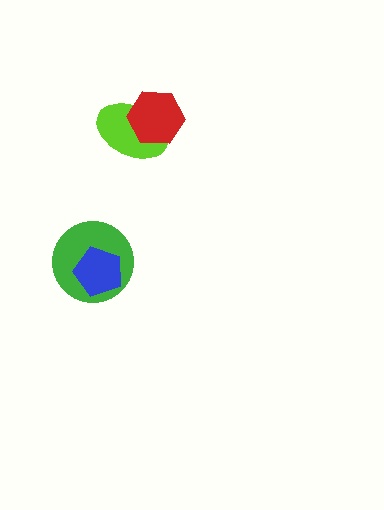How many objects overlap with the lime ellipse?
1 object overlaps with the lime ellipse.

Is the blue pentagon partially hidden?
No, no other shape covers it.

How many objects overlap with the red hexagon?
1 object overlaps with the red hexagon.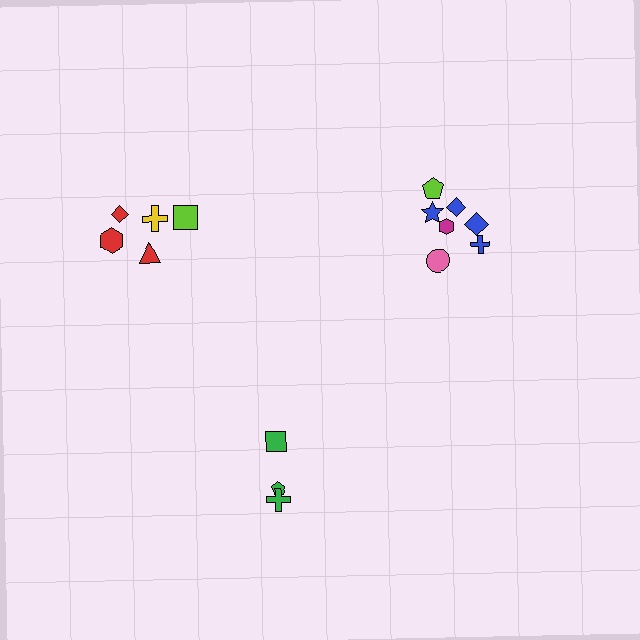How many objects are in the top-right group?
There are 7 objects.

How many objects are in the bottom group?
There are 3 objects.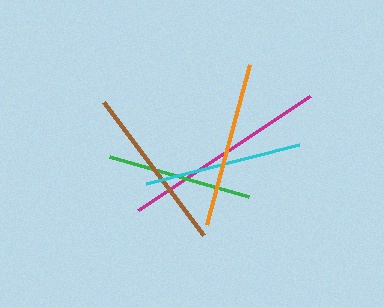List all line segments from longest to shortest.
From longest to shortest: magenta, brown, orange, cyan, green.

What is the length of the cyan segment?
The cyan segment is approximately 158 pixels long.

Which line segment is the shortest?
The green line is the shortest at approximately 145 pixels.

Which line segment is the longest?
The magenta line is the longest at approximately 207 pixels.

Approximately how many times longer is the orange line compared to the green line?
The orange line is approximately 1.1 times the length of the green line.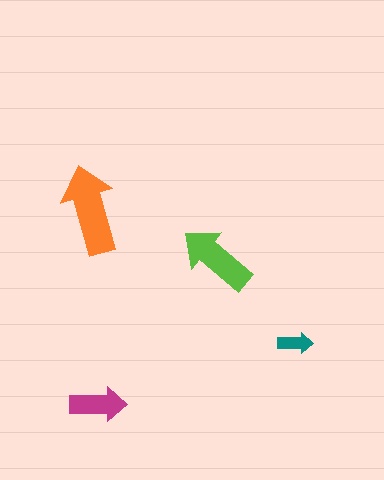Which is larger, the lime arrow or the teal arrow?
The lime one.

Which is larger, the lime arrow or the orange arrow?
The orange one.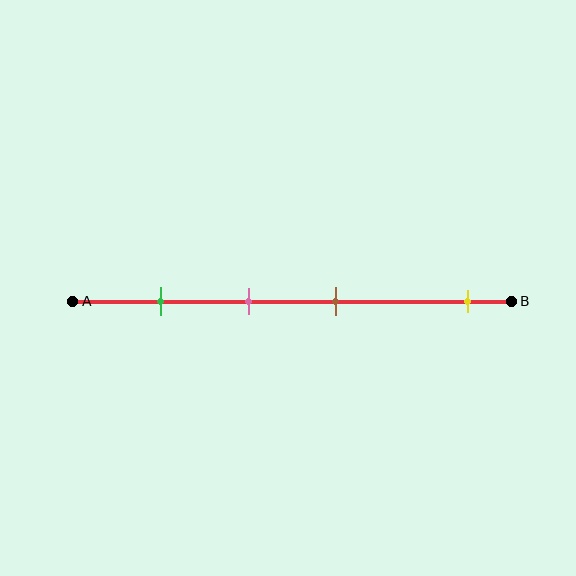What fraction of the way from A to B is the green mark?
The green mark is approximately 20% (0.2) of the way from A to B.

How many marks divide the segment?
There are 4 marks dividing the segment.